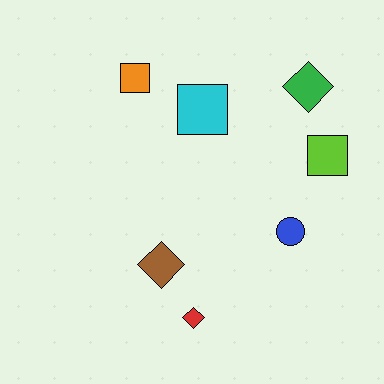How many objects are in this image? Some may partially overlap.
There are 7 objects.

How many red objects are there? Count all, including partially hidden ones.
There is 1 red object.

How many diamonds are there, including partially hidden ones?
There are 3 diamonds.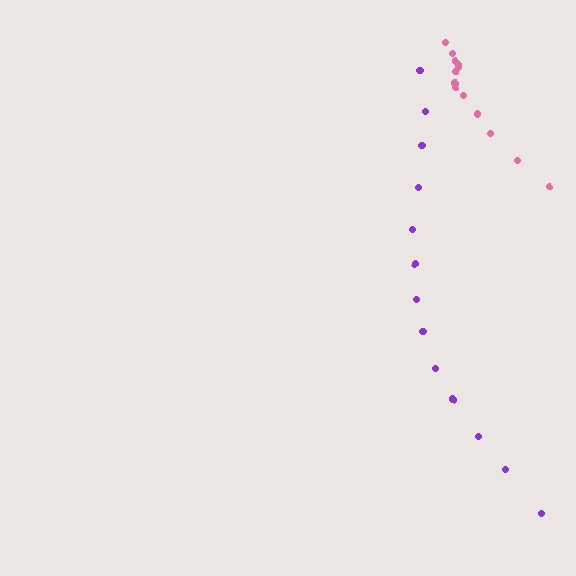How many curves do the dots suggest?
There are 2 distinct paths.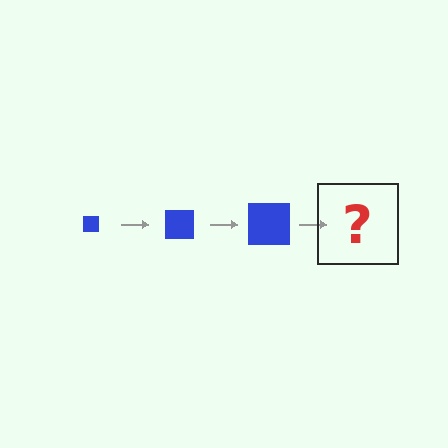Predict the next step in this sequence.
The next step is a blue square, larger than the previous one.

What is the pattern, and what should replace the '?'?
The pattern is that the square gets progressively larger each step. The '?' should be a blue square, larger than the previous one.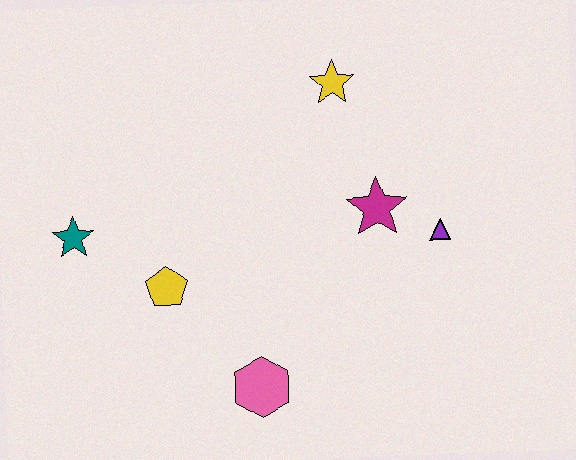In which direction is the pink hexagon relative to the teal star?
The pink hexagon is to the right of the teal star.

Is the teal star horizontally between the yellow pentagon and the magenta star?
No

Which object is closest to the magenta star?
The purple triangle is closest to the magenta star.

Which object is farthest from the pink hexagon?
The yellow star is farthest from the pink hexagon.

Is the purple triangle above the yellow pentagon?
Yes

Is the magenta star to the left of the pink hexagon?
No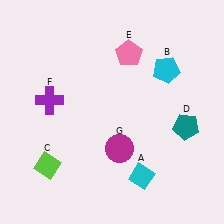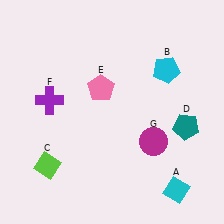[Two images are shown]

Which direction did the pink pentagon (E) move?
The pink pentagon (E) moved down.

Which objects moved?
The objects that moved are: the cyan diamond (A), the pink pentagon (E), the magenta circle (G).